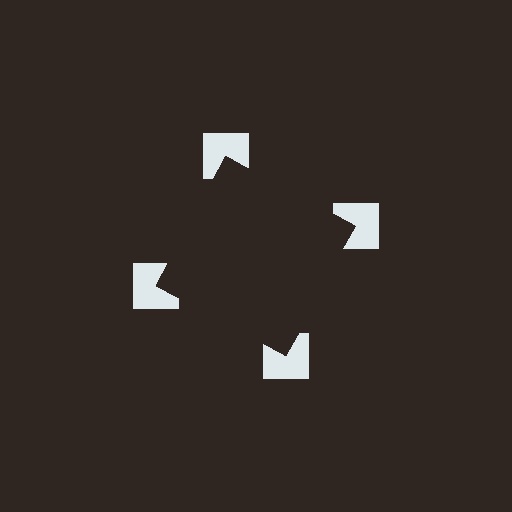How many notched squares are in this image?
There are 4 — one at each vertex of the illusory square.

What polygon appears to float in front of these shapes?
An illusory square — its edges are inferred from the aligned wedge cuts in the notched squares, not physically drawn.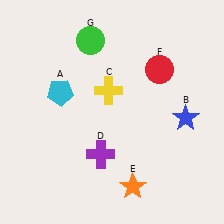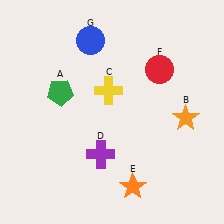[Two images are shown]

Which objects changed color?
A changed from cyan to green. B changed from blue to orange. G changed from green to blue.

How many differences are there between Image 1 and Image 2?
There are 3 differences between the two images.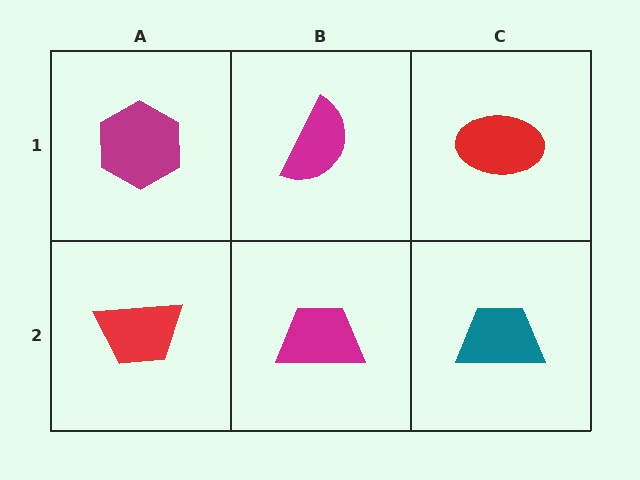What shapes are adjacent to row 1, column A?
A red trapezoid (row 2, column A), a magenta semicircle (row 1, column B).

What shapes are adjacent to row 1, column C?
A teal trapezoid (row 2, column C), a magenta semicircle (row 1, column B).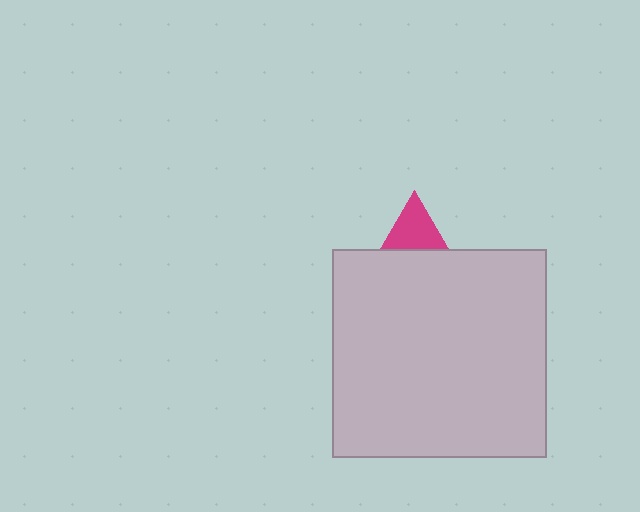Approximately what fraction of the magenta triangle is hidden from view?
Roughly 65% of the magenta triangle is hidden behind the light gray rectangle.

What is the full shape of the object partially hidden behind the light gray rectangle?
The partially hidden object is a magenta triangle.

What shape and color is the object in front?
The object in front is a light gray rectangle.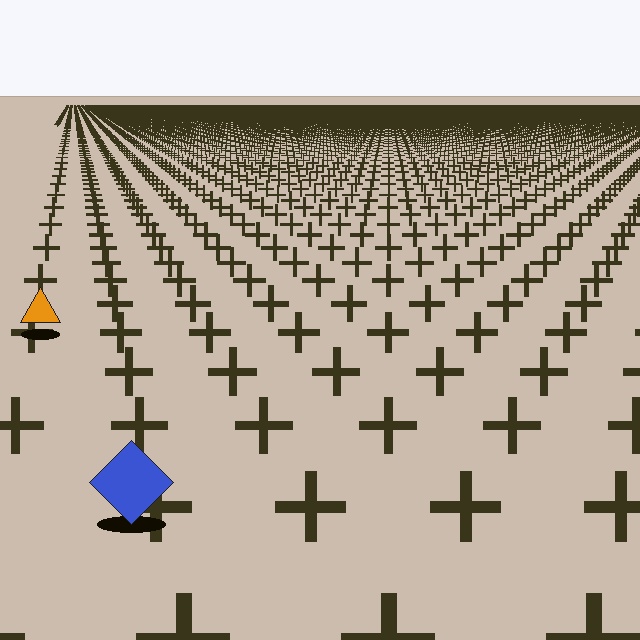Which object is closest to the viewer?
The blue diamond is closest. The texture marks near it are larger and more spread out.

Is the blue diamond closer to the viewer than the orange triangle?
Yes. The blue diamond is closer — you can tell from the texture gradient: the ground texture is coarser near it.